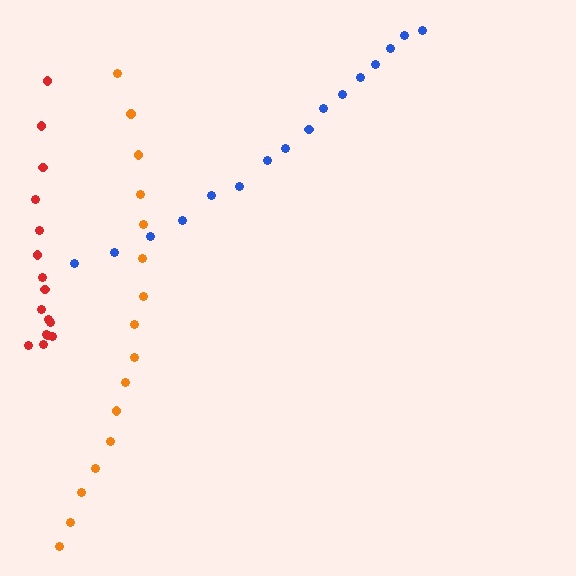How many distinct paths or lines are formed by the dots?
There are 3 distinct paths.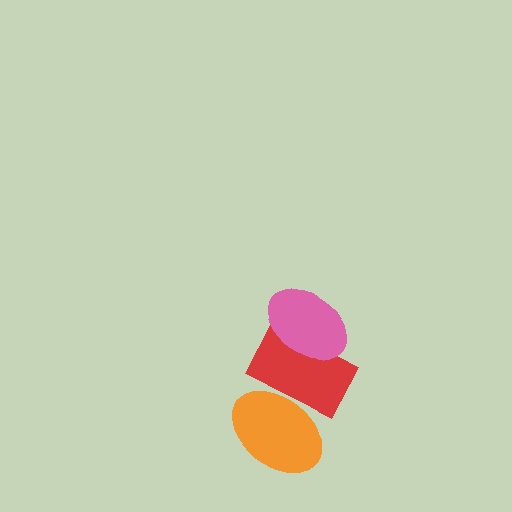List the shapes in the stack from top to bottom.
From top to bottom: the pink ellipse, the red rectangle, the orange ellipse.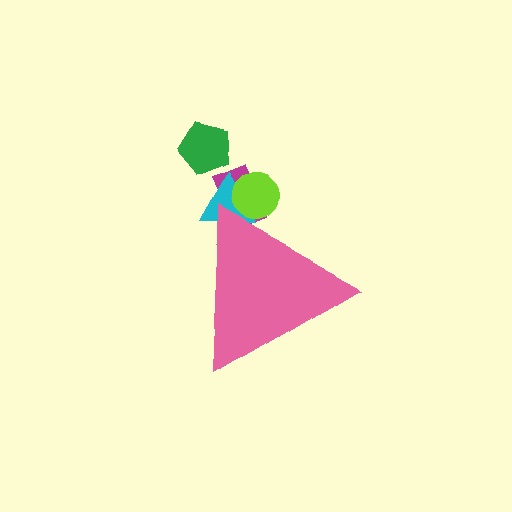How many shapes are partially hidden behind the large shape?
3 shapes are partially hidden.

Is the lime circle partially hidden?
Yes, the lime circle is partially hidden behind the pink triangle.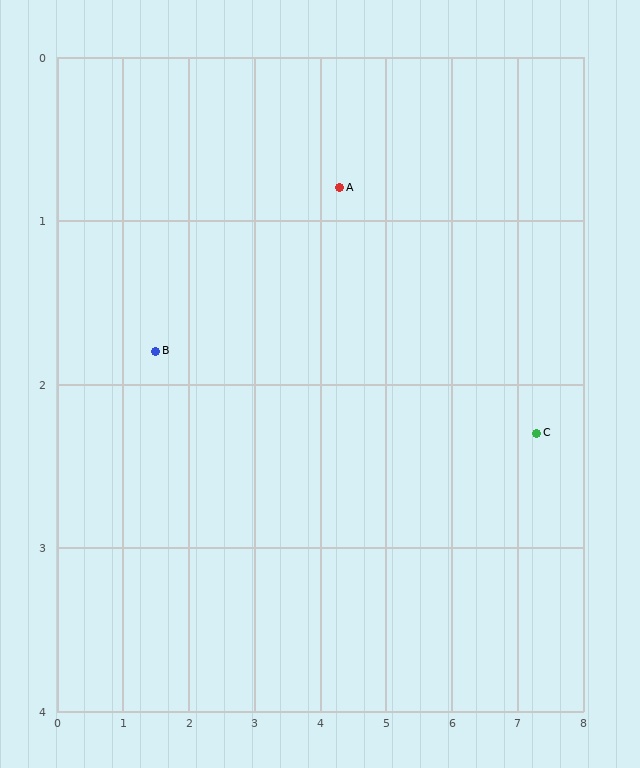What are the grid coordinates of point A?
Point A is at approximately (4.3, 0.8).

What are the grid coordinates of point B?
Point B is at approximately (1.5, 1.8).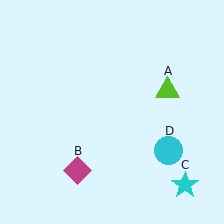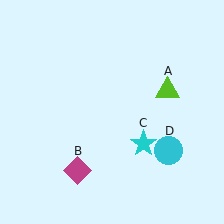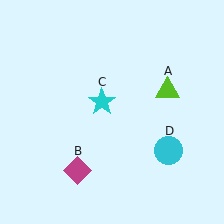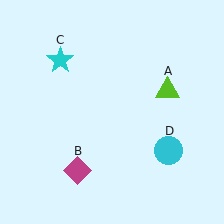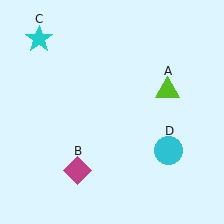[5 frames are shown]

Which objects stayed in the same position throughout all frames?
Lime triangle (object A) and magenta diamond (object B) and cyan circle (object D) remained stationary.